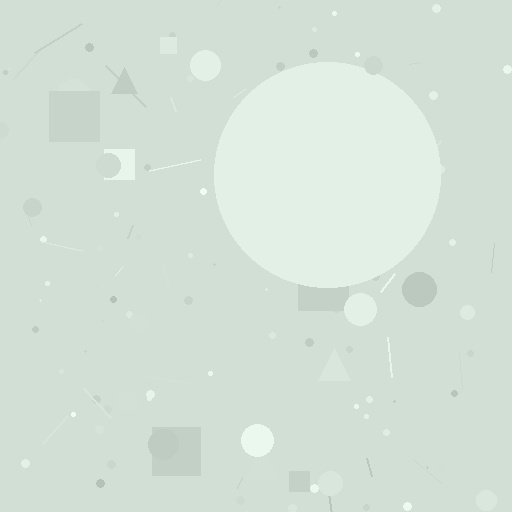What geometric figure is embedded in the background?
A circle is embedded in the background.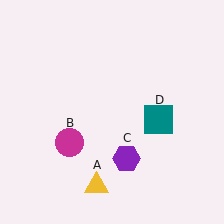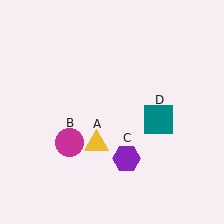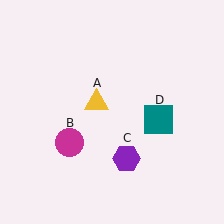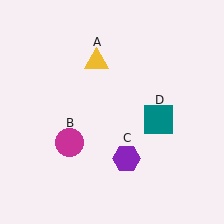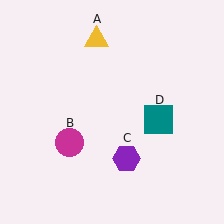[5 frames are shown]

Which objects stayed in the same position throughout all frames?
Magenta circle (object B) and purple hexagon (object C) and teal square (object D) remained stationary.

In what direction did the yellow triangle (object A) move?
The yellow triangle (object A) moved up.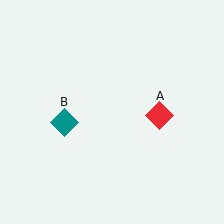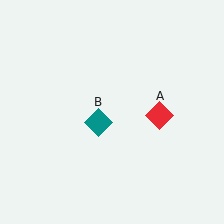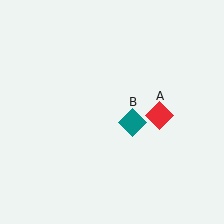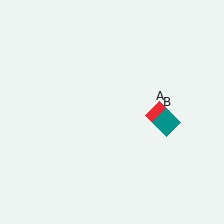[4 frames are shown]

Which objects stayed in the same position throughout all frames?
Red diamond (object A) remained stationary.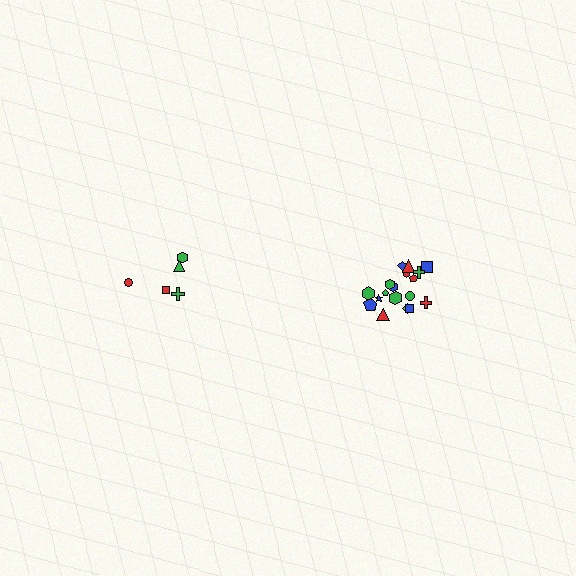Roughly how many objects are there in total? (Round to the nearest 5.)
Roughly 25 objects in total.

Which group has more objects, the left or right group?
The right group.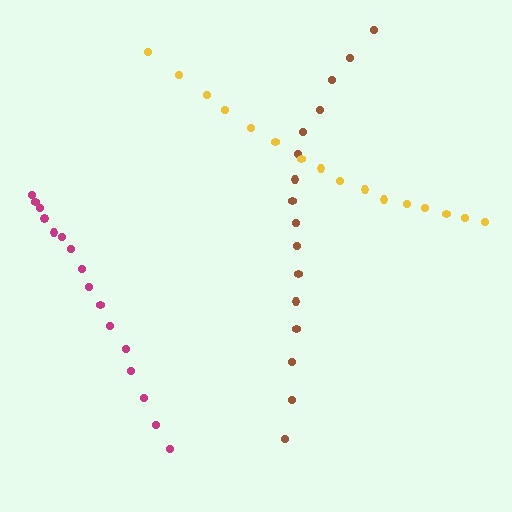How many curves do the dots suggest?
There are 3 distinct paths.